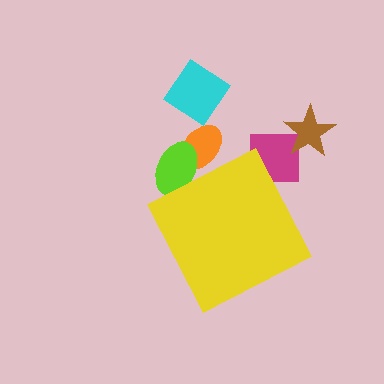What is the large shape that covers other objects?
A yellow diamond.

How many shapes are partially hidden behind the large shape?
3 shapes are partially hidden.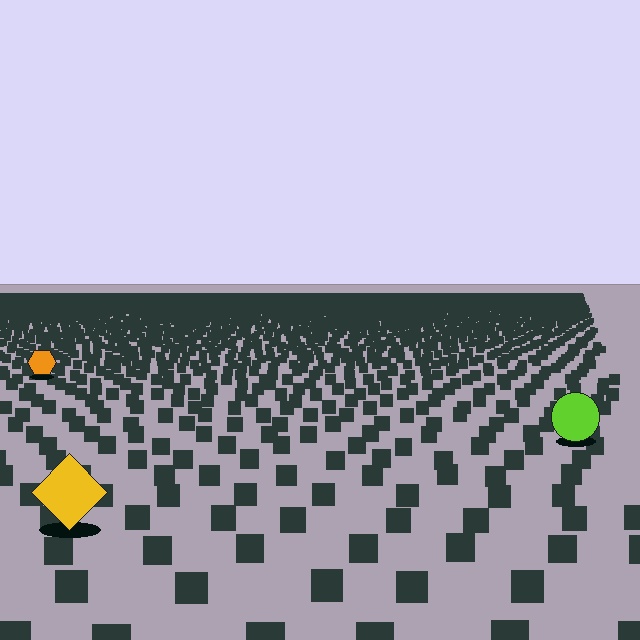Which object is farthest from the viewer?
The orange hexagon is farthest from the viewer. It appears smaller and the ground texture around it is denser.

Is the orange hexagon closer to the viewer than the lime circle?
No. The lime circle is closer — you can tell from the texture gradient: the ground texture is coarser near it.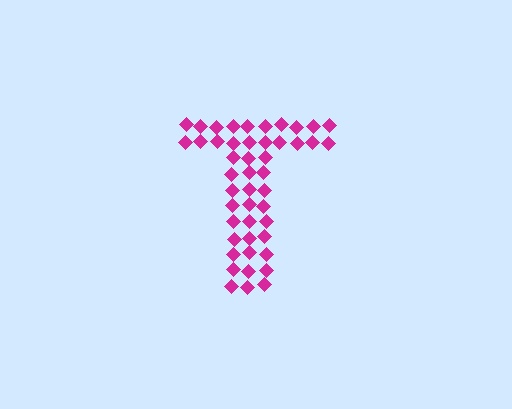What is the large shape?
The large shape is the letter T.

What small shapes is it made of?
It is made of small diamonds.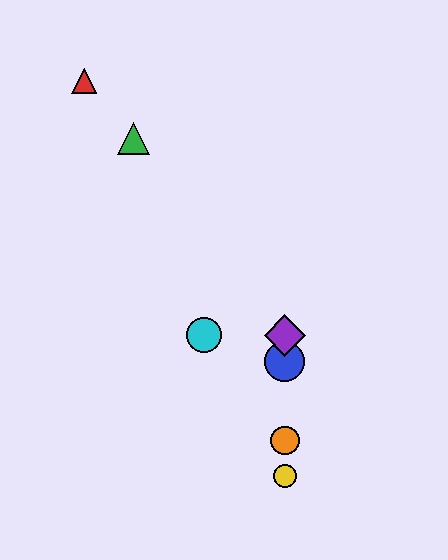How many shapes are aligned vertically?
4 shapes (the blue circle, the yellow circle, the purple diamond, the orange circle) are aligned vertically.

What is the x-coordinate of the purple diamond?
The purple diamond is at x≈285.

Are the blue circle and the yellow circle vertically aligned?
Yes, both are at x≈285.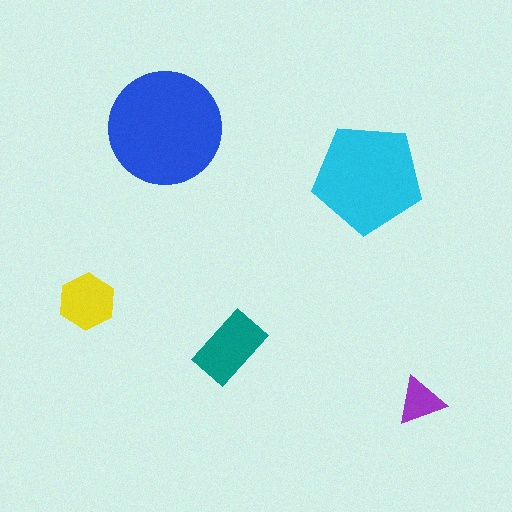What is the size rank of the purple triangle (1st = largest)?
5th.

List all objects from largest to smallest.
The blue circle, the cyan pentagon, the teal rectangle, the yellow hexagon, the purple triangle.